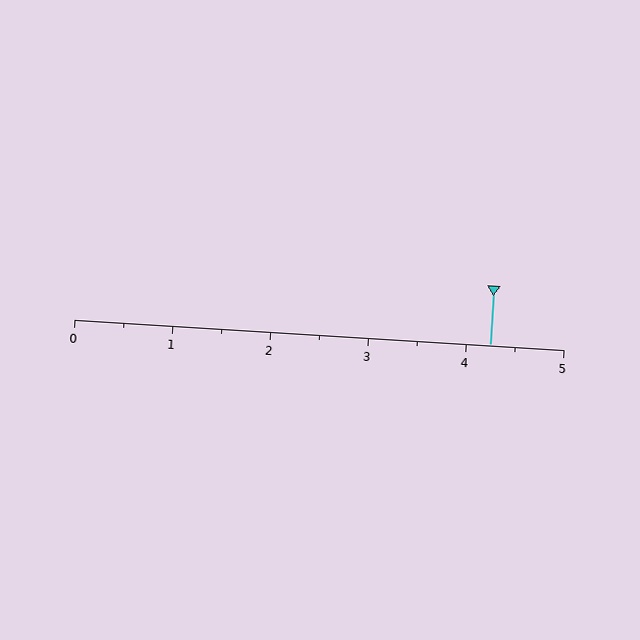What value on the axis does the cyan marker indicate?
The marker indicates approximately 4.2.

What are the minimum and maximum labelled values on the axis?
The axis runs from 0 to 5.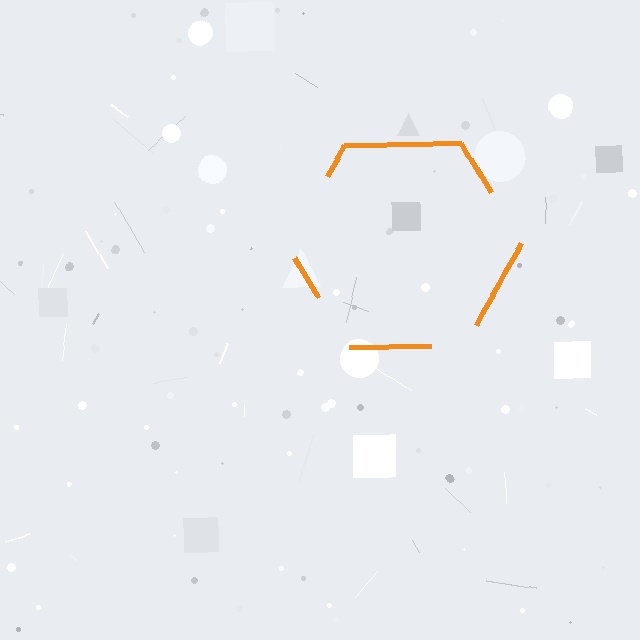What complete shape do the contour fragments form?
The contour fragments form a hexagon.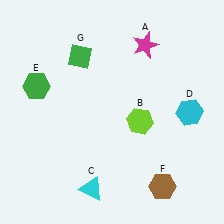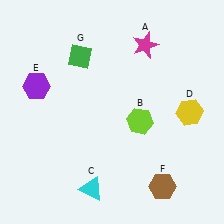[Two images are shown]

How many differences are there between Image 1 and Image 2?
There are 2 differences between the two images.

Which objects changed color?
D changed from cyan to yellow. E changed from green to purple.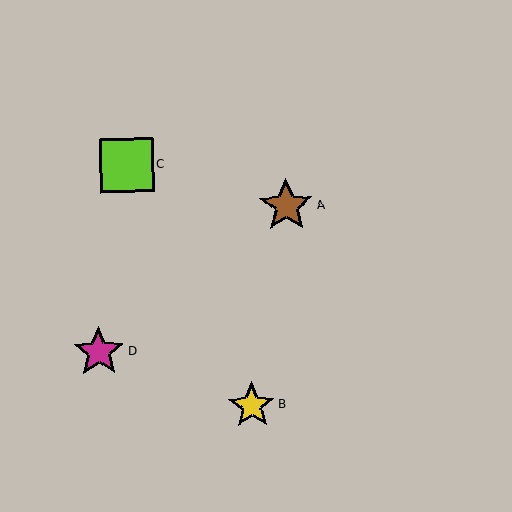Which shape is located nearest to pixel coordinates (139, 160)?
The lime square (labeled C) at (127, 165) is nearest to that location.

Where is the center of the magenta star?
The center of the magenta star is at (99, 352).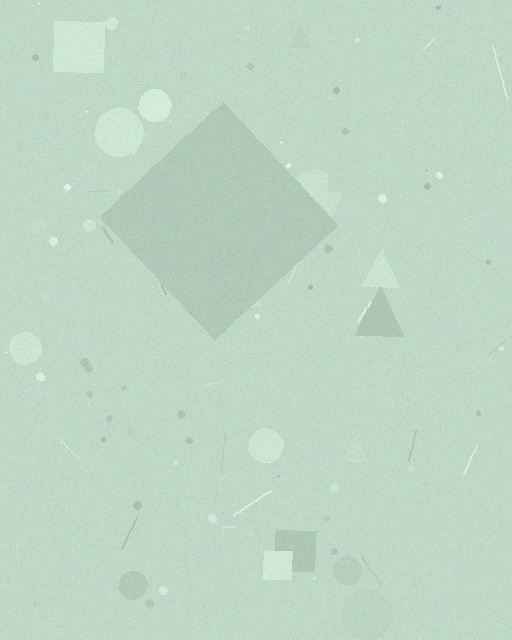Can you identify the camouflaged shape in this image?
The camouflaged shape is a diamond.